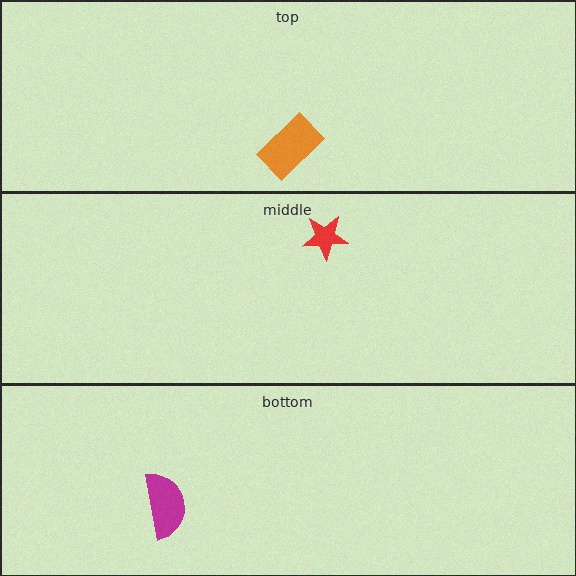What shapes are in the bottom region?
The magenta semicircle.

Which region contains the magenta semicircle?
The bottom region.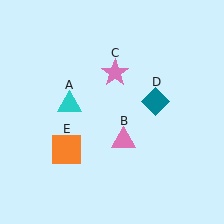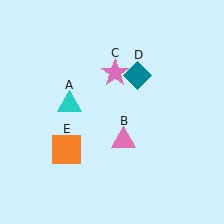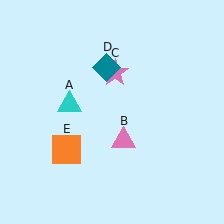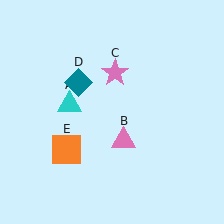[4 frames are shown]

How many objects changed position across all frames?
1 object changed position: teal diamond (object D).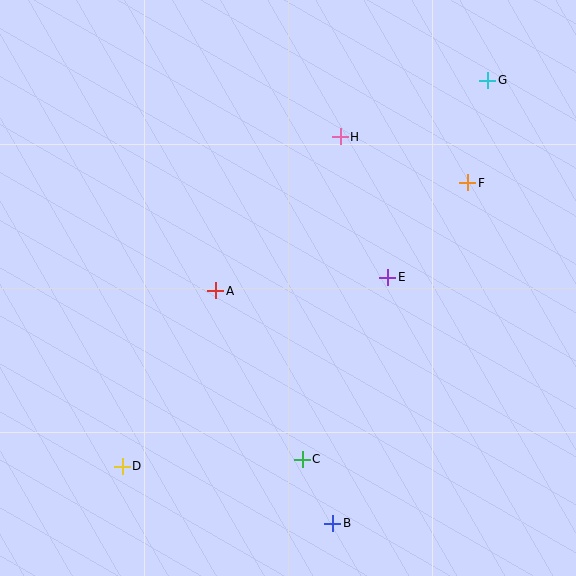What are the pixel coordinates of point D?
Point D is at (122, 466).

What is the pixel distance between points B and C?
The distance between B and C is 71 pixels.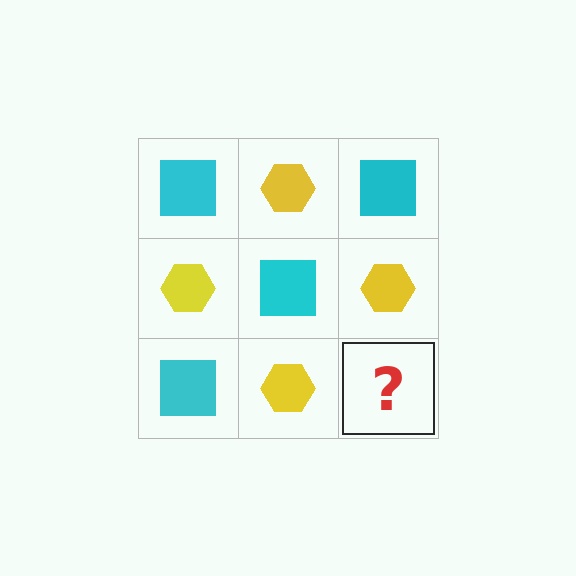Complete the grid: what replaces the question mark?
The question mark should be replaced with a cyan square.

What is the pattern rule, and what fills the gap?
The rule is that it alternates cyan square and yellow hexagon in a checkerboard pattern. The gap should be filled with a cyan square.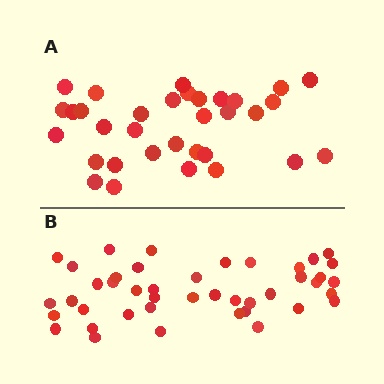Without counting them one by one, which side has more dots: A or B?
Region B (the bottom region) has more dots.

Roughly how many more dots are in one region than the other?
Region B has roughly 10 or so more dots than region A.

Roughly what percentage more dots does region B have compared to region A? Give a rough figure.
About 30% more.